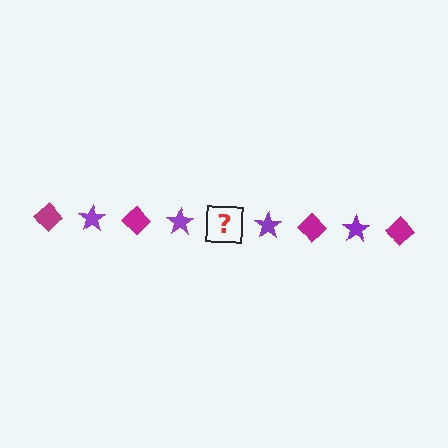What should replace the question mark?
The question mark should be replaced with a magenta diamond.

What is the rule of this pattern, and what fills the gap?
The rule is that the pattern alternates between magenta diamond and purple star. The gap should be filled with a magenta diamond.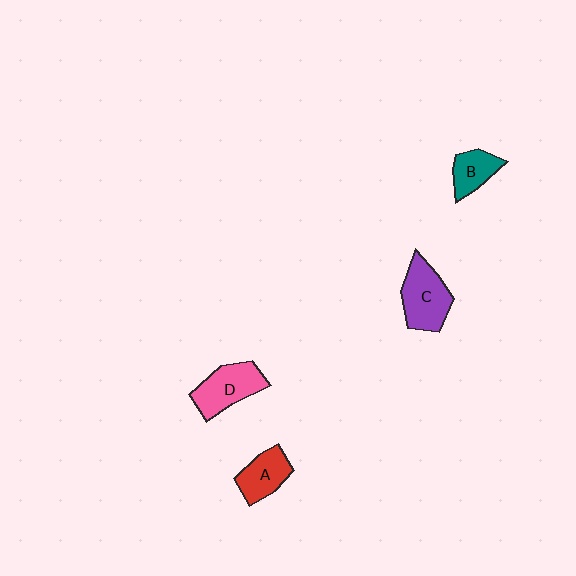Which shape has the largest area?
Shape C (purple).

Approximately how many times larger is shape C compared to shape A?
Approximately 1.4 times.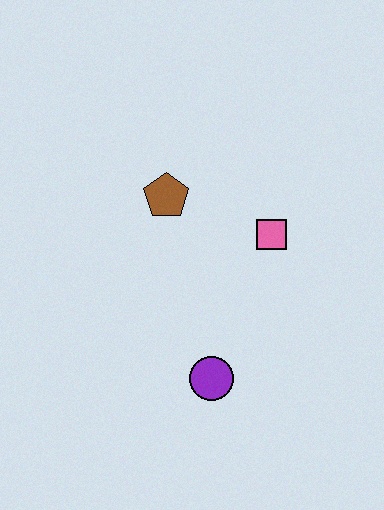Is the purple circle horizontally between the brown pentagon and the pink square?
Yes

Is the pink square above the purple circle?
Yes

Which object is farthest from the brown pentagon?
The purple circle is farthest from the brown pentagon.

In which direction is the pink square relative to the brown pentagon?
The pink square is to the right of the brown pentagon.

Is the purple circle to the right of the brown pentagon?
Yes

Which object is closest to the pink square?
The brown pentagon is closest to the pink square.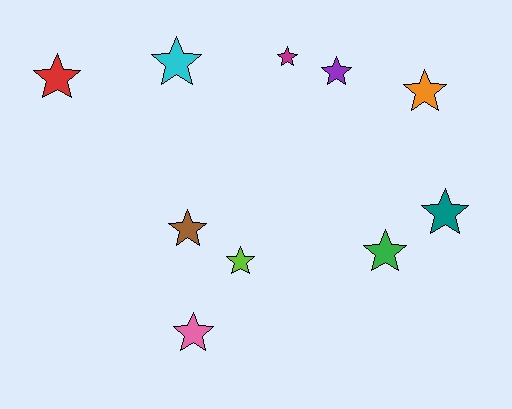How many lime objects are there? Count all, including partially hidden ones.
There is 1 lime object.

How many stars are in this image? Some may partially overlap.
There are 10 stars.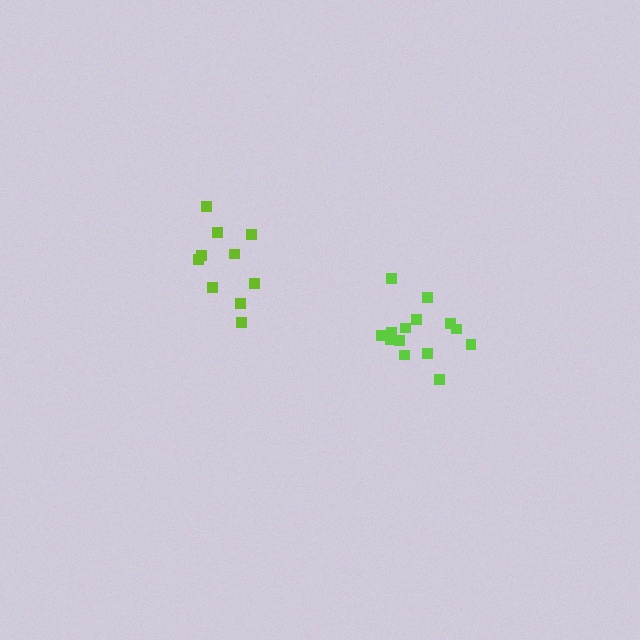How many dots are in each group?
Group 1: 14 dots, Group 2: 10 dots (24 total).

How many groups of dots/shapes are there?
There are 2 groups.